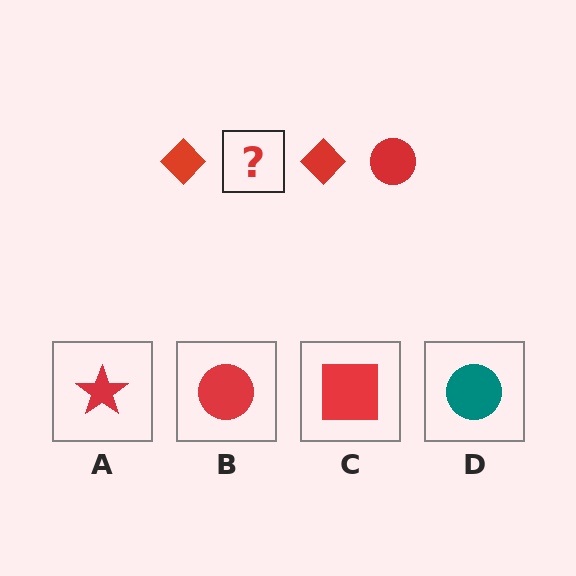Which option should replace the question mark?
Option B.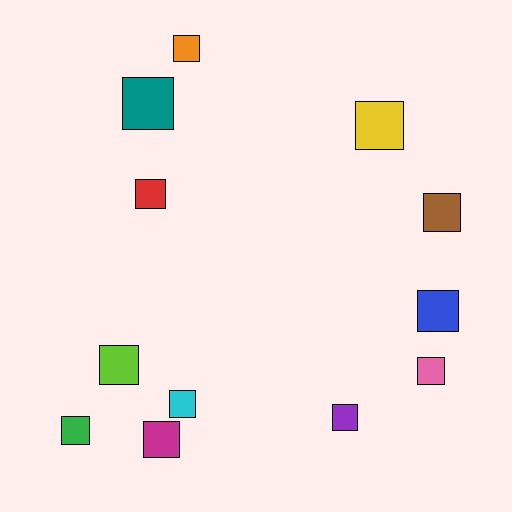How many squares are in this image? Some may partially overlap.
There are 12 squares.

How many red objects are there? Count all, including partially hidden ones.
There is 1 red object.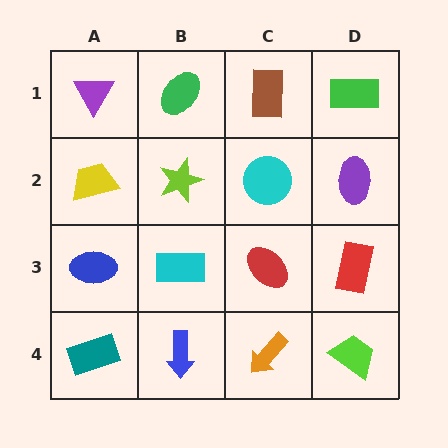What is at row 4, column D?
A lime trapezoid.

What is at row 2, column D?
A purple ellipse.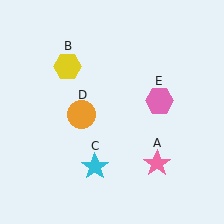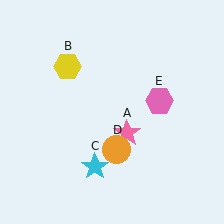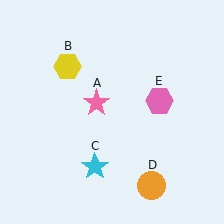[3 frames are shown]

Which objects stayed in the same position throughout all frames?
Yellow hexagon (object B) and cyan star (object C) and pink hexagon (object E) remained stationary.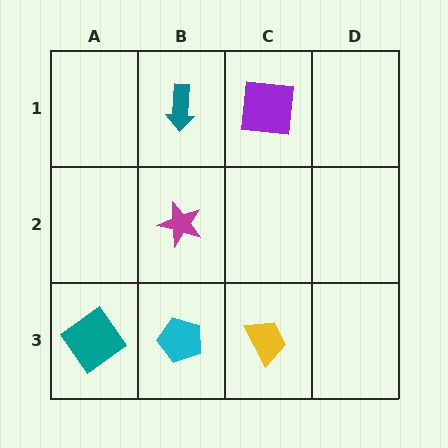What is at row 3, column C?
A yellow trapezoid.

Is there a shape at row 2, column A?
No, that cell is empty.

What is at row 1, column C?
A purple square.